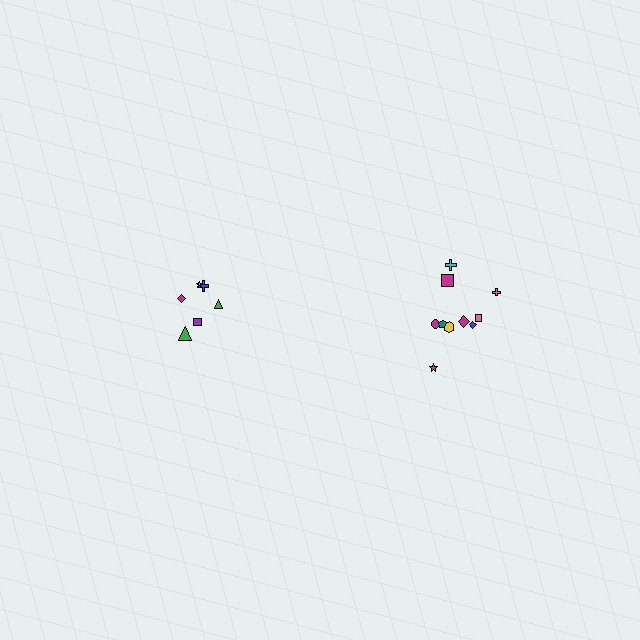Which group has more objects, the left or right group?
The right group.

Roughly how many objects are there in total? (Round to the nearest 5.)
Roughly 15 objects in total.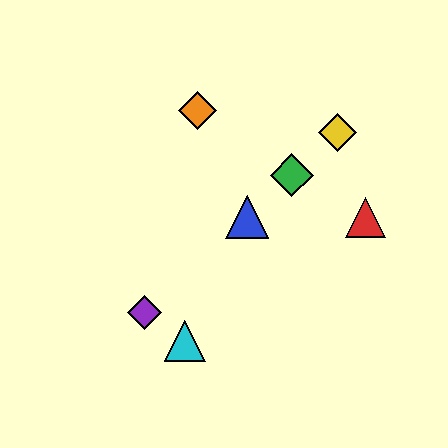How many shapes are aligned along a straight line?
4 shapes (the blue triangle, the green diamond, the yellow diamond, the purple diamond) are aligned along a straight line.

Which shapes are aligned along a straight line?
The blue triangle, the green diamond, the yellow diamond, the purple diamond are aligned along a straight line.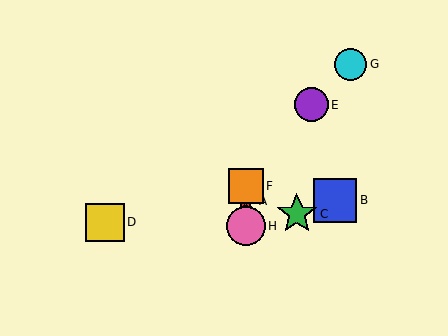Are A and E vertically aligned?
No, A is at x≈246 and E is at x≈312.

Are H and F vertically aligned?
Yes, both are at x≈246.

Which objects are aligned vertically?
Objects A, F, H are aligned vertically.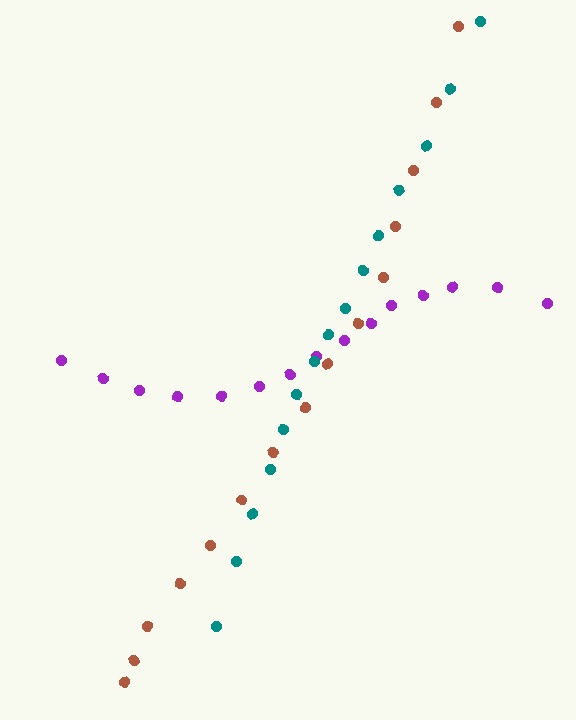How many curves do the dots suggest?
There are 3 distinct paths.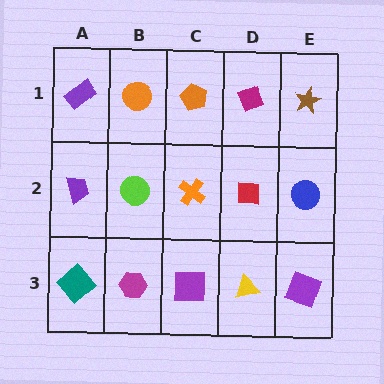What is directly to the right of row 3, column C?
A yellow triangle.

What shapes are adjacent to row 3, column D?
A red square (row 2, column D), a purple square (row 3, column C), a purple square (row 3, column E).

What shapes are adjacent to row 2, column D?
A magenta diamond (row 1, column D), a yellow triangle (row 3, column D), an orange cross (row 2, column C), a blue circle (row 2, column E).